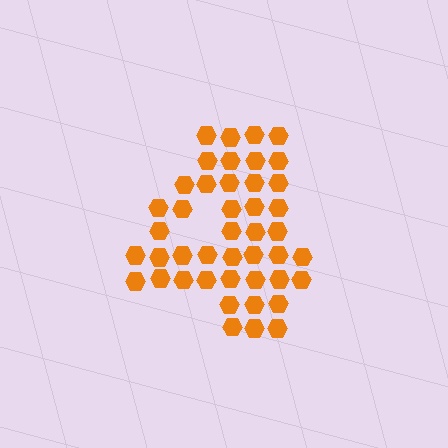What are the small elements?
The small elements are hexagons.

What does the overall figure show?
The overall figure shows the digit 4.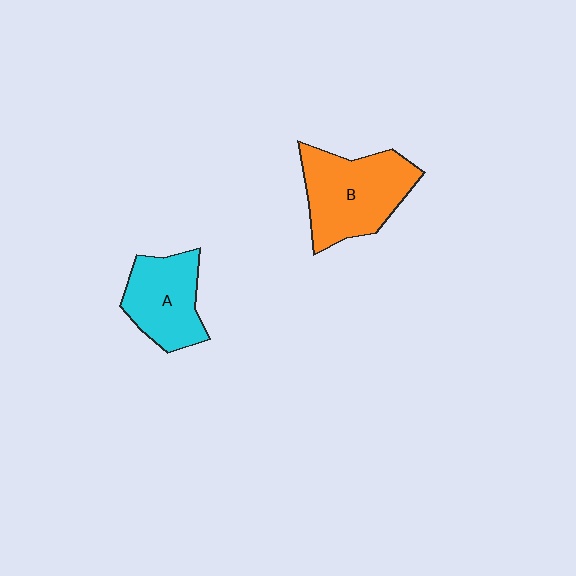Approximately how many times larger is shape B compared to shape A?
Approximately 1.3 times.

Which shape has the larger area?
Shape B (orange).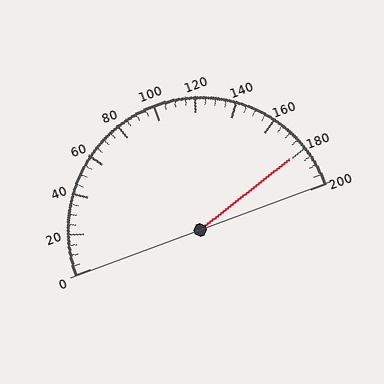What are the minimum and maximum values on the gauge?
The gauge ranges from 0 to 200.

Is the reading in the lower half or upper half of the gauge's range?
The reading is in the upper half of the range (0 to 200).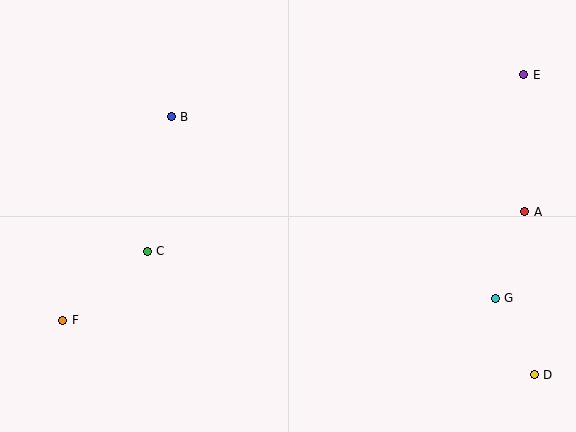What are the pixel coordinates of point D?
Point D is at (534, 375).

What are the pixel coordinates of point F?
Point F is at (63, 320).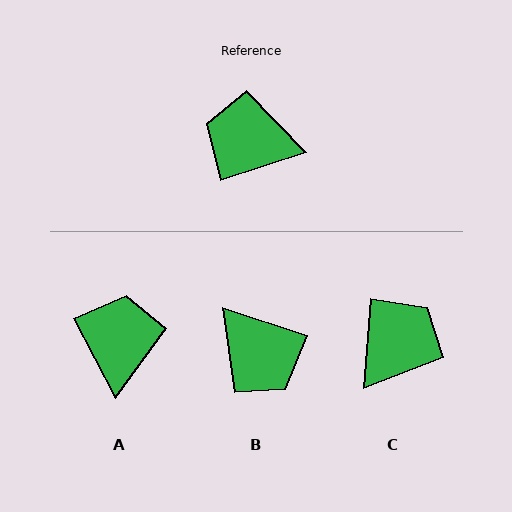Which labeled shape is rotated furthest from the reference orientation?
B, about 144 degrees away.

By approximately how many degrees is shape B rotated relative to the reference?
Approximately 144 degrees counter-clockwise.